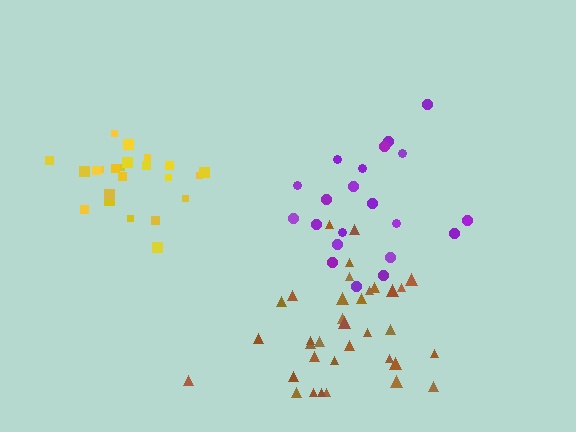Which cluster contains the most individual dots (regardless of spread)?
Brown (35).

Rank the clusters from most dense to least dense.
yellow, brown, purple.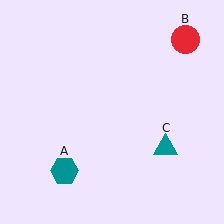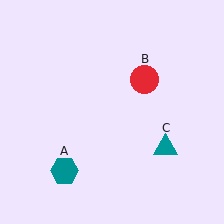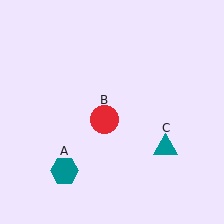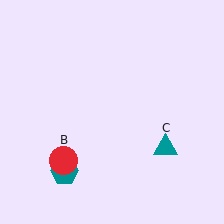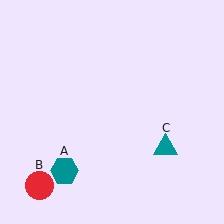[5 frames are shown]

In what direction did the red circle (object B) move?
The red circle (object B) moved down and to the left.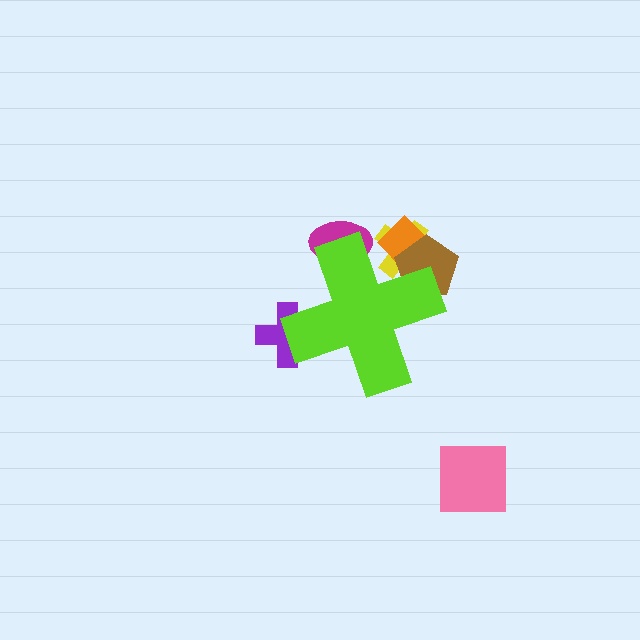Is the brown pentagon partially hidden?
Yes, the brown pentagon is partially hidden behind the lime cross.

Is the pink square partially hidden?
No, the pink square is fully visible.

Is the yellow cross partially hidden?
Yes, the yellow cross is partially hidden behind the lime cross.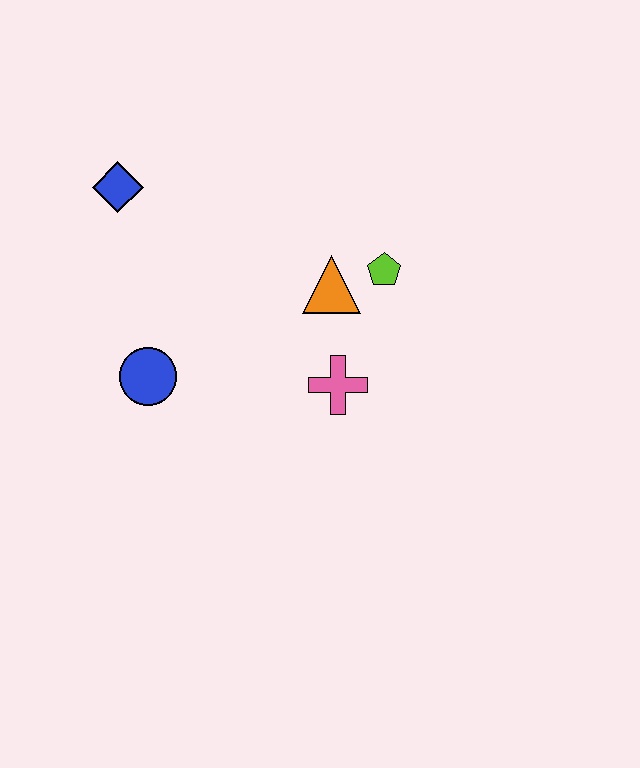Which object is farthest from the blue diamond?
The pink cross is farthest from the blue diamond.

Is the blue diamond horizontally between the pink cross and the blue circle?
No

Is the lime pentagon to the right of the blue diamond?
Yes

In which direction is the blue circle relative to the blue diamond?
The blue circle is below the blue diamond.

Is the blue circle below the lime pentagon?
Yes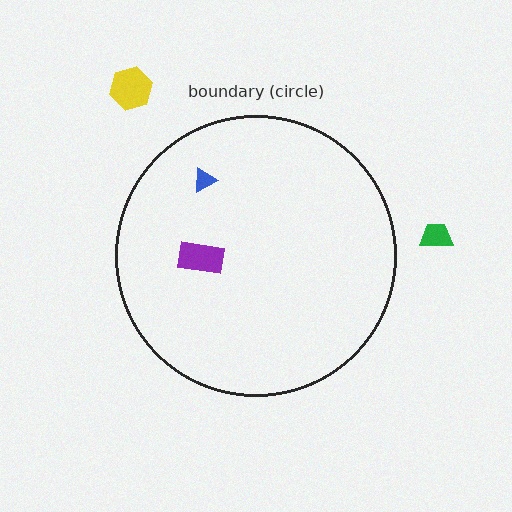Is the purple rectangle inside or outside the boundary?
Inside.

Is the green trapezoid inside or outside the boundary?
Outside.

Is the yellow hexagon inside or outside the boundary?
Outside.